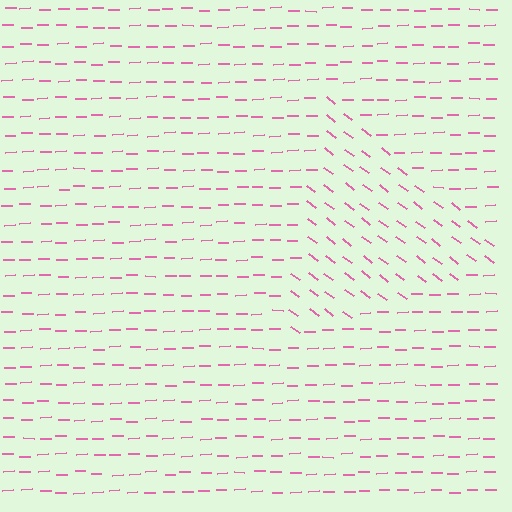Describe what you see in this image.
The image is filled with small pink line segments. A triangle region in the image has lines oriented differently from the surrounding lines, creating a visible texture boundary.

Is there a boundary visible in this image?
Yes, there is a texture boundary formed by a change in line orientation.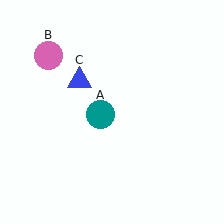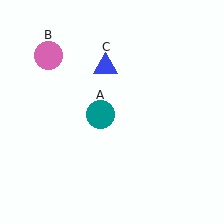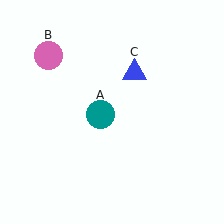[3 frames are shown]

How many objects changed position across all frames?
1 object changed position: blue triangle (object C).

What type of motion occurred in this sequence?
The blue triangle (object C) rotated clockwise around the center of the scene.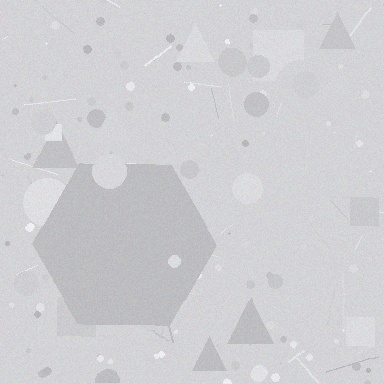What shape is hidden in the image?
A hexagon is hidden in the image.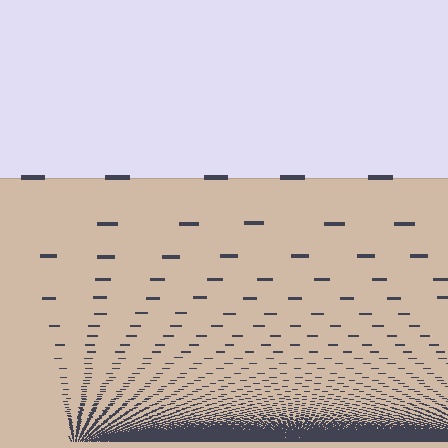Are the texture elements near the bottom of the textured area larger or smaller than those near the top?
Smaller. The gradient is inverted — elements near the bottom are smaller and denser.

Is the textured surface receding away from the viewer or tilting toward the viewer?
The surface appears to tilt toward the viewer. Texture elements get larger and sparser toward the top.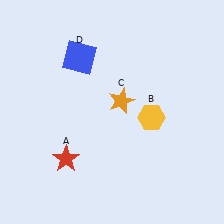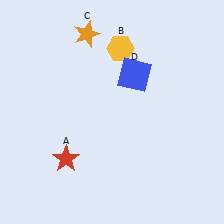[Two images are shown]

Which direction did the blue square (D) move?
The blue square (D) moved right.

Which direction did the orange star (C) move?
The orange star (C) moved up.